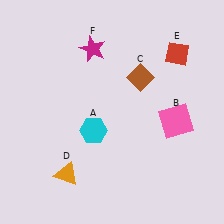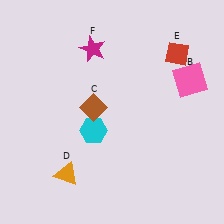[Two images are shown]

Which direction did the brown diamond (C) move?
The brown diamond (C) moved left.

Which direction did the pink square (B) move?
The pink square (B) moved up.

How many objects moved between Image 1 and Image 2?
2 objects moved between the two images.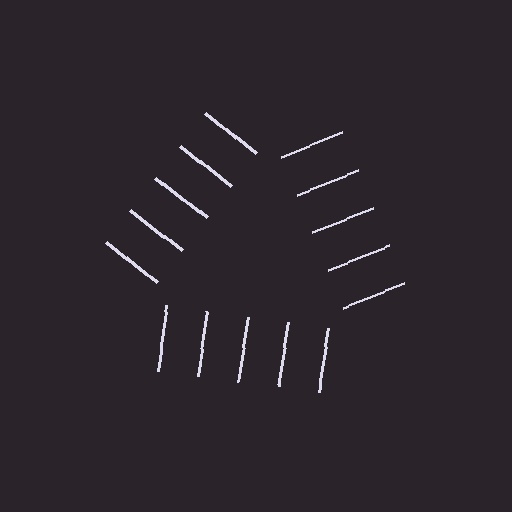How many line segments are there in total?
15 — 5 along each of the 3 edges.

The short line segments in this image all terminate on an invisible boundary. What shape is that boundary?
An illusory triangle — the line segments terminate on its edges but no continuous stroke is drawn.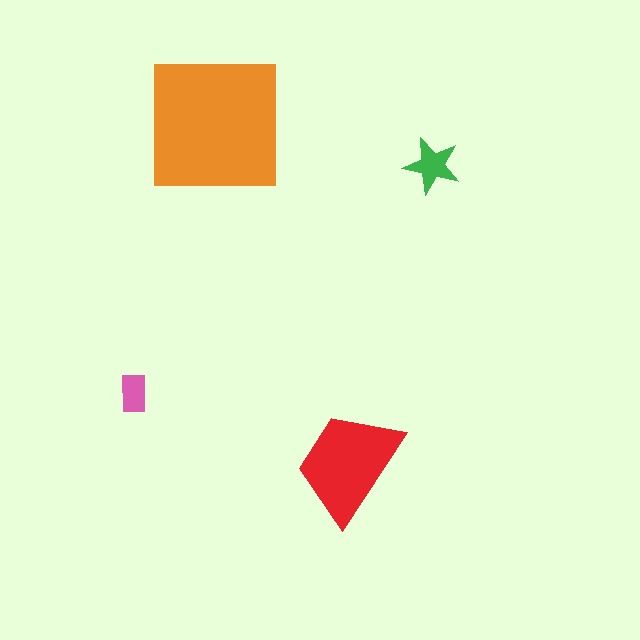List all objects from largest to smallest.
The orange square, the red trapezoid, the green star, the pink rectangle.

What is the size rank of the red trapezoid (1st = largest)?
2nd.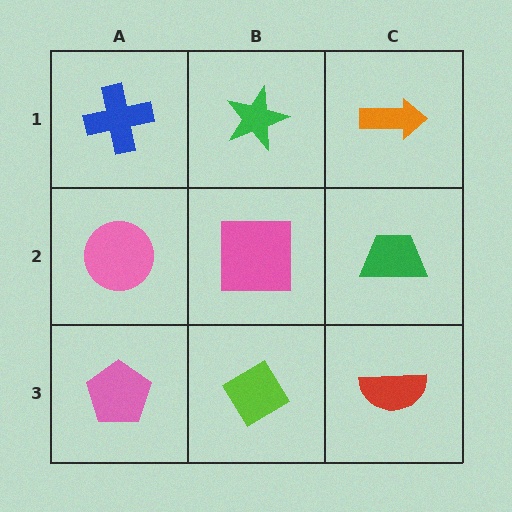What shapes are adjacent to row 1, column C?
A green trapezoid (row 2, column C), a green star (row 1, column B).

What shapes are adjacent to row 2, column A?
A blue cross (row 1, column A), a pink pentagon (row 3, column A), a pink square (row 2, column B).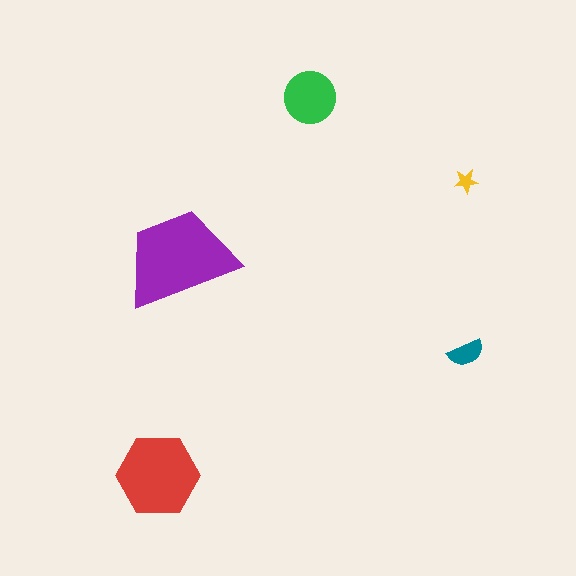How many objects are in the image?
There are 5 objects in the image.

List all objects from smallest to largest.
The yellow star, the teal semicircle, the green circle, the red hexagon, the purple trapezoid.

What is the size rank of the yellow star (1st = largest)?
5th.